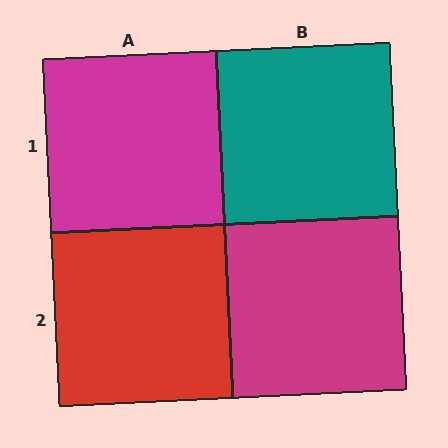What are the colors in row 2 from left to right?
Red, magenta.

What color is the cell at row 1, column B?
Teal.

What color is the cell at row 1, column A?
Magenta.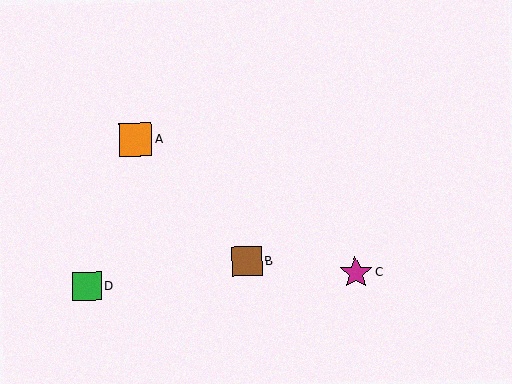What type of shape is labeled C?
Shape C is a magenta star.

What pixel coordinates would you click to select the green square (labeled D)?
Click at (87, 286) to select the green square D.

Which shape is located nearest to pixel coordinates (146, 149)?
The orange square (labeled A) at (135, 140) is nearest to that location.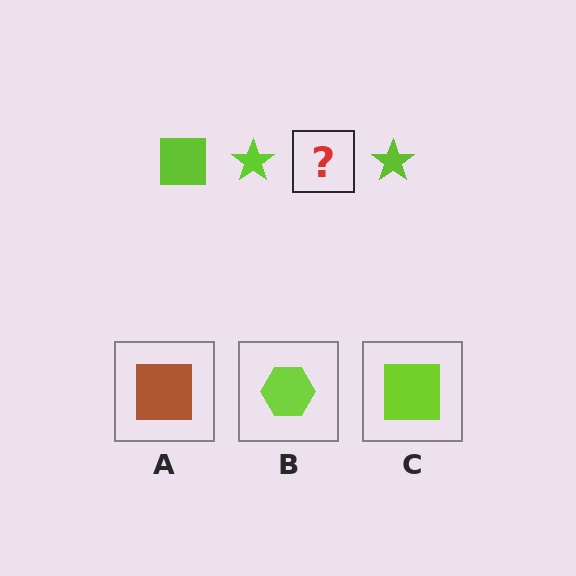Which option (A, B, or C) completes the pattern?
C.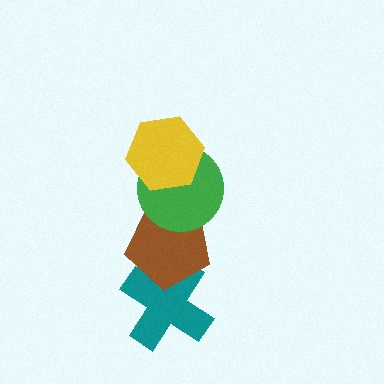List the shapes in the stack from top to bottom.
From top to bottom: the yellow hexagon, the green circle, the brown pentagon, the teal cross.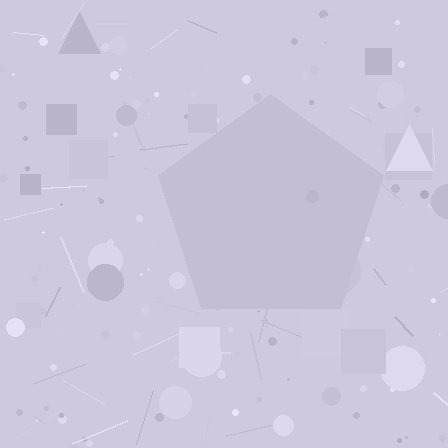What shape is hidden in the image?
A pentagon is hidden in the image.